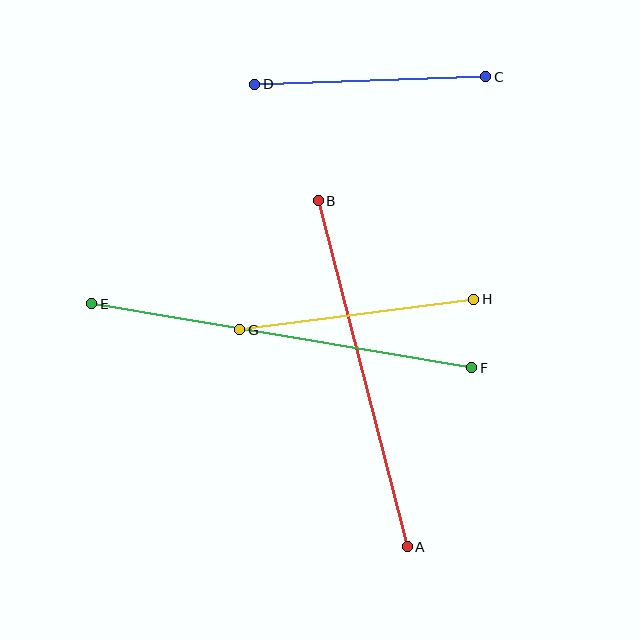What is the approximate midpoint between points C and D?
The midpoint is at approximately (370, 81) pixels.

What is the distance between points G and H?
The distance is approximately 236 pixels.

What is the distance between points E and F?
The distance is approximately 385 pixels.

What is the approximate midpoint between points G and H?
The midpoint is at approximately (357, 314) pixels.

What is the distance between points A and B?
The distance is approximately 357 pixels.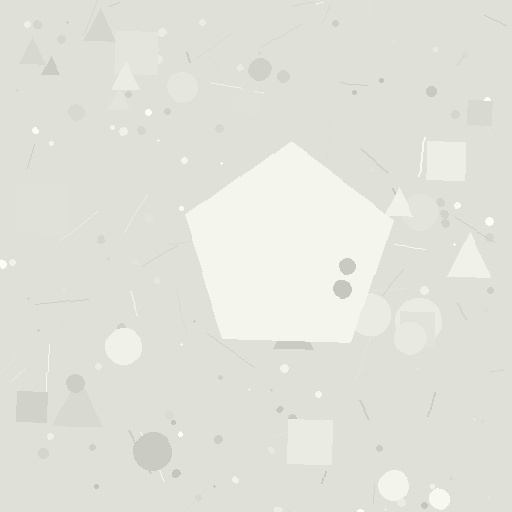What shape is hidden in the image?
A pentagon is hidden in the image.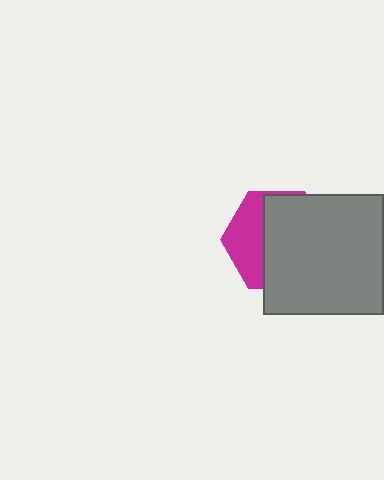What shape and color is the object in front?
The object in front is a gray square.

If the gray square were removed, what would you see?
You would see the complete magenta hexagon.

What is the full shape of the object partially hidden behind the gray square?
The partially hidden object is a magenta hexagon.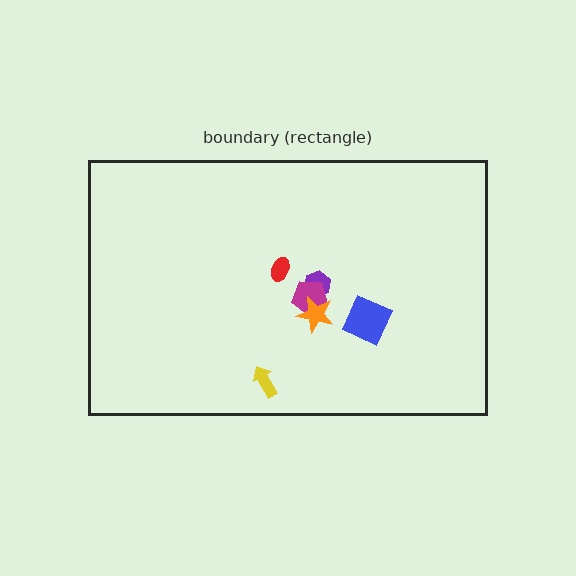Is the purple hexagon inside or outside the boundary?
Inside.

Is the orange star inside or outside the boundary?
Inside.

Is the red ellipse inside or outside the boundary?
Inside.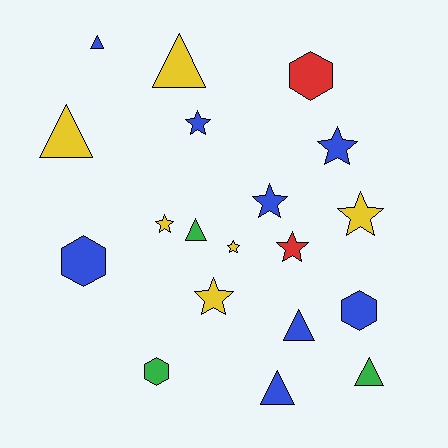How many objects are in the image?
There are 19 objects.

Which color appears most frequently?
Blue, with 8 objects.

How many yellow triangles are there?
There are 2 yellow triangles.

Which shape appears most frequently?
Star, with 8 objects.